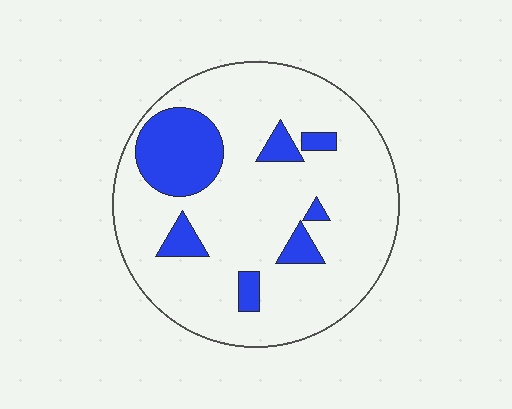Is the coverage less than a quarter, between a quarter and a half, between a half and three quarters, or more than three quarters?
Less than a quarter.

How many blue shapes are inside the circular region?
7.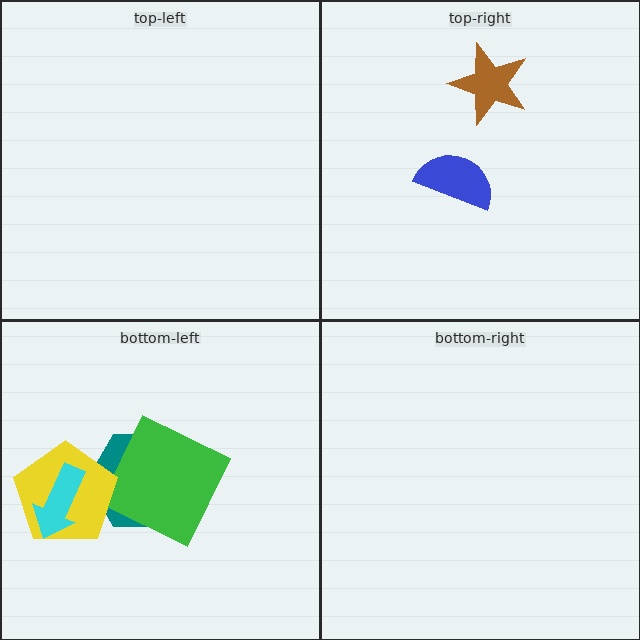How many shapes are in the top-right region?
2.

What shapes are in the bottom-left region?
The teal hexagon, the green square, the yellow pentagon, the cyan arrow.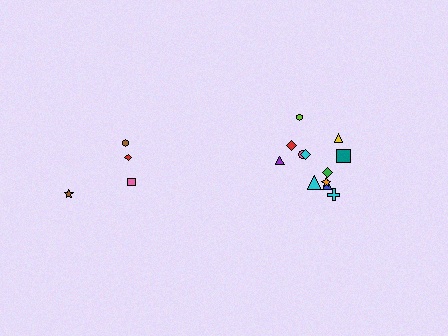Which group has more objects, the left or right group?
The right group.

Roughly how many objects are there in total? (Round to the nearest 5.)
Roughly 15 objects in total.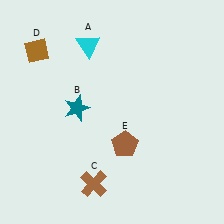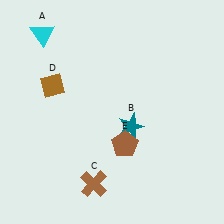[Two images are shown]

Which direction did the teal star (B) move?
The teal star (B) moved right.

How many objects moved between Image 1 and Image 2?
3 objects moved between the two images.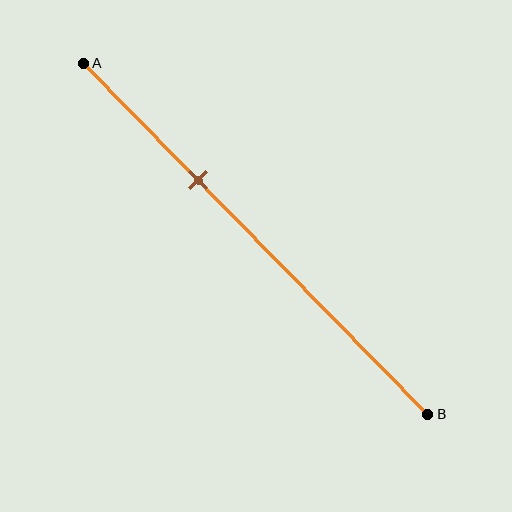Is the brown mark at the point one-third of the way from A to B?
Yes, the mark is approximately at the one-third point.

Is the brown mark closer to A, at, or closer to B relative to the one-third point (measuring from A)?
The brown mark is approximately at the one-third point of segment AB.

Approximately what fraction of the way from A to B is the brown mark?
The brown mark is approximately 35% of the way from A to B.